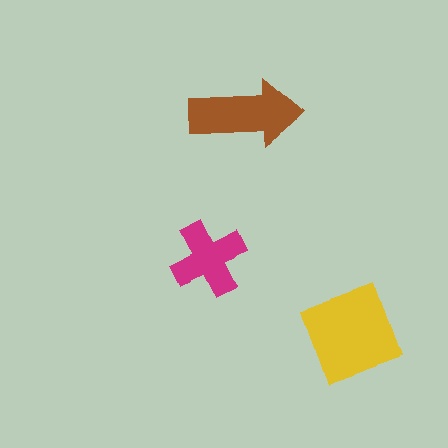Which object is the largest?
The yellow square.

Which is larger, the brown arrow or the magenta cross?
The brown arrow.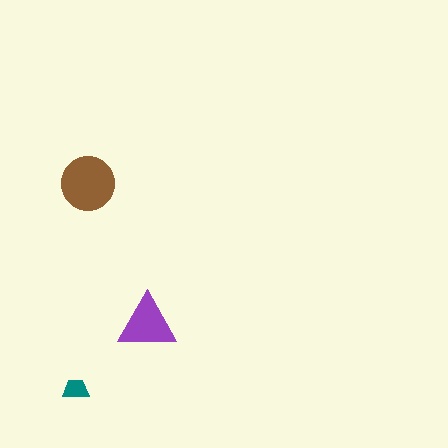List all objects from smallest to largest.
The teal trapezoid, the purple triangle, the brown circle.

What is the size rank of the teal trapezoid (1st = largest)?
3rd.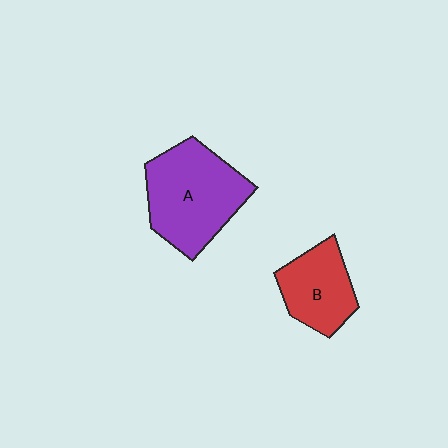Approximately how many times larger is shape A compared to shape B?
Approximately 1.6 times.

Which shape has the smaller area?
Shape B (red).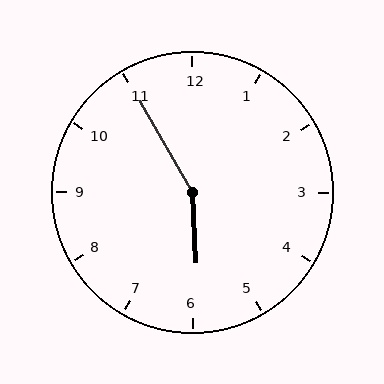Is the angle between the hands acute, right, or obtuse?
It is obtuse.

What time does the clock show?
5:55.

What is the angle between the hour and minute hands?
Approximately 152 degrees.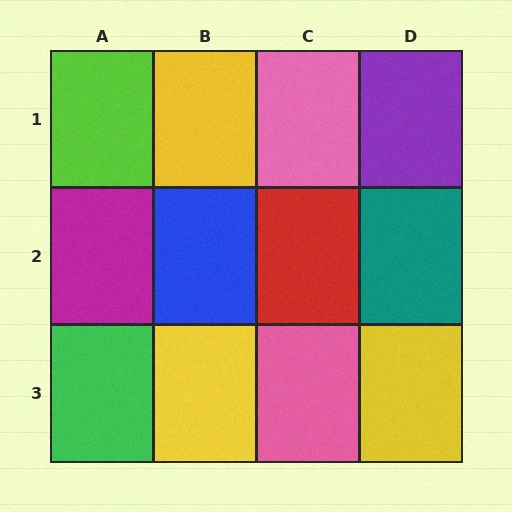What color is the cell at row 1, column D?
Purple.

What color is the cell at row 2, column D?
Teal.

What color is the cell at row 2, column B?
Blue.